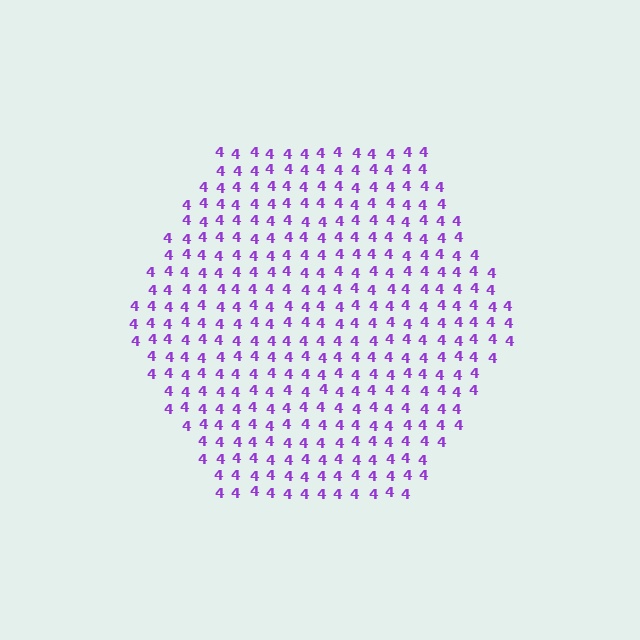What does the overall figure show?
The overall figure shows a hexagon.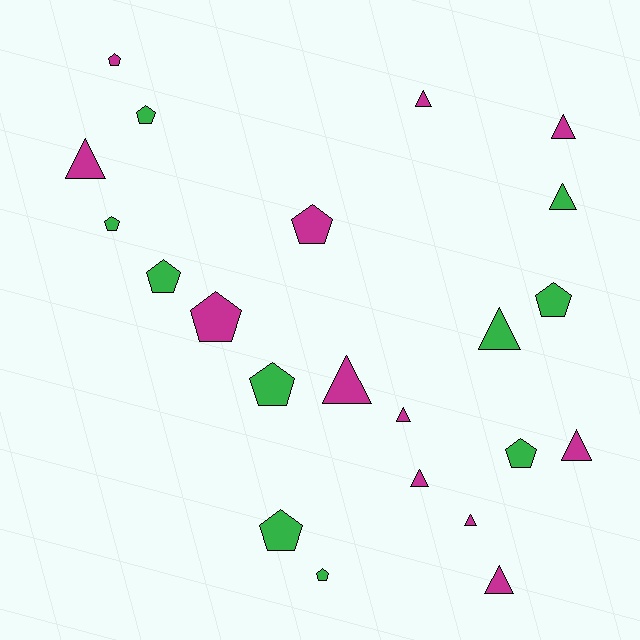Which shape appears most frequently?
Pentagon, with 11 objects.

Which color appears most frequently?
Magenta, with 12 objects.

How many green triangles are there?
There are 2 green triangles.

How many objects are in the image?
There are 22 objects.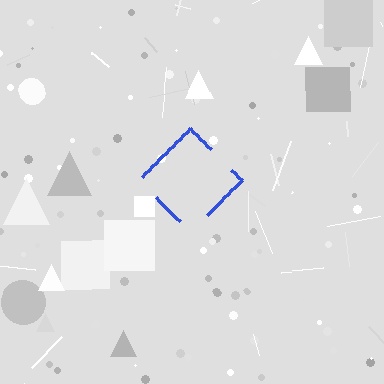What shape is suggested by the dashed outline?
The dashed outline suggests a diamond.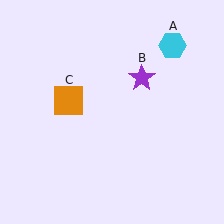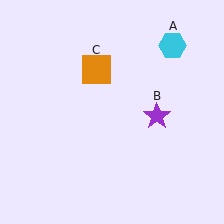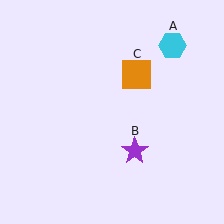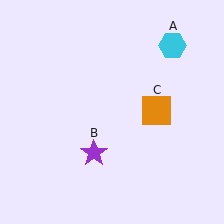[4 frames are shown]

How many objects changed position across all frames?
2 objects changed position: purple star (object B), orange square (object C).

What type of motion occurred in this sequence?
The purple star (object B), orange square (object C) rotated clockwise around the center of the scene.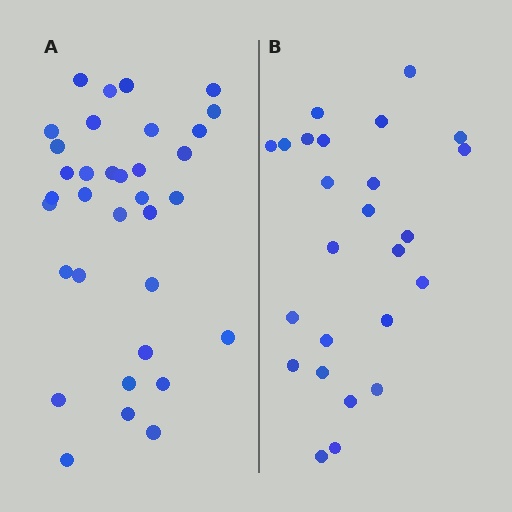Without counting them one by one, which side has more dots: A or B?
Region A (the left region) has more dots.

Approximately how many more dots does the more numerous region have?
Region A has roughly 8 or so more dots than region B.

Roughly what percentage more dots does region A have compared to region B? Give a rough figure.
About 35% more.